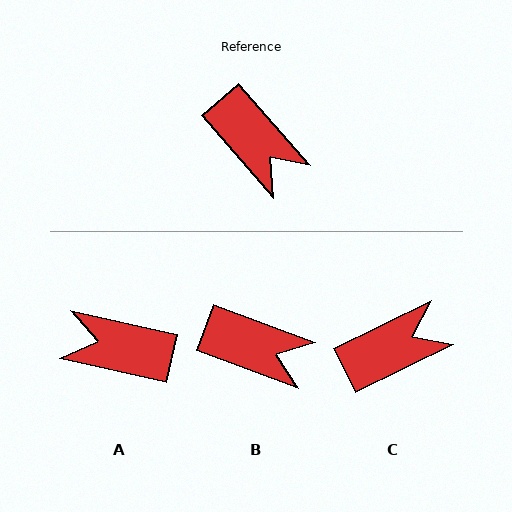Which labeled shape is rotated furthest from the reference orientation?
A, about 144 degrees away.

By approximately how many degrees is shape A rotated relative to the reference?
Approximately 144 degrees clockwise.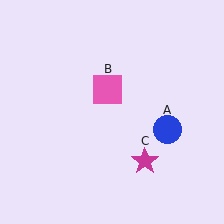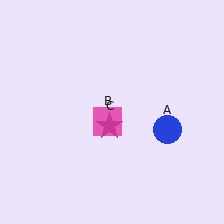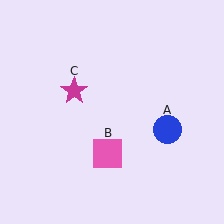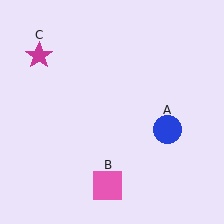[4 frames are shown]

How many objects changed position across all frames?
2 objects changed position: pink square (object B), magenta star (object C).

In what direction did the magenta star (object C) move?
The magenta star (object C) moved up and to the left.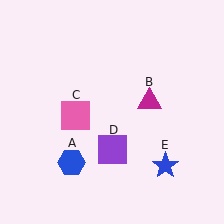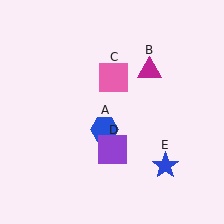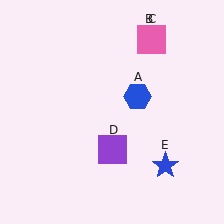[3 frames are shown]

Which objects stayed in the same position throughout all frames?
Purple square (object D) and blue star (object E) remained stationary.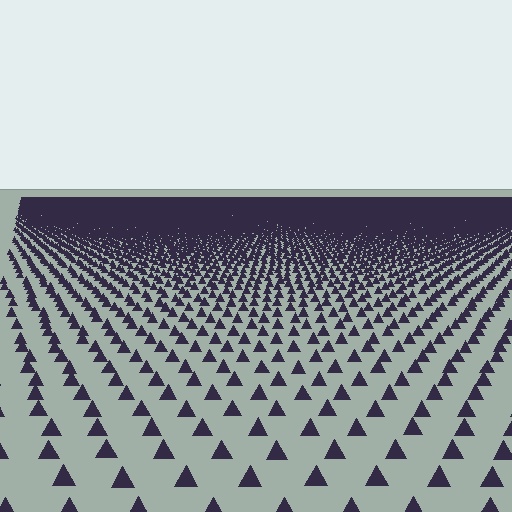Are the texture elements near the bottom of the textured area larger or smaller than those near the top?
Larger. Near the bottom, elements are closer to the viewer and appear at a bigger on-screen size.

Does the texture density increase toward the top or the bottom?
Density increases toward the top.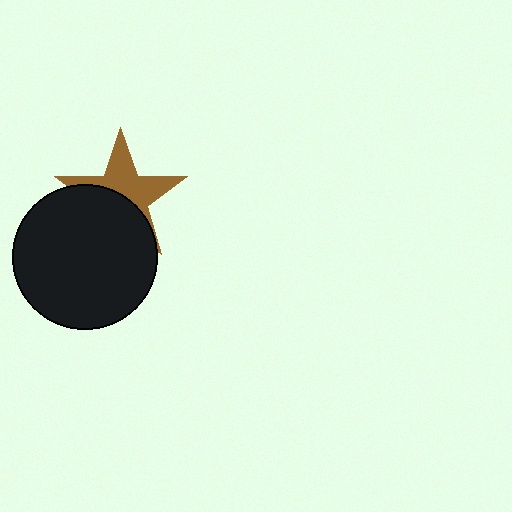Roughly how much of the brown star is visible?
About half of it is visible (roughly 51%).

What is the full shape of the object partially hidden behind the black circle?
The partially hidden object is a brown star.